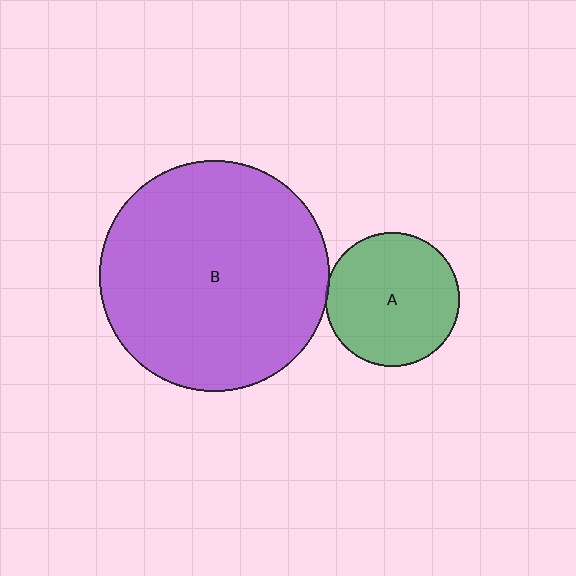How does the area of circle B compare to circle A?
Approximately 3.0 times.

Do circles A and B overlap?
Yes.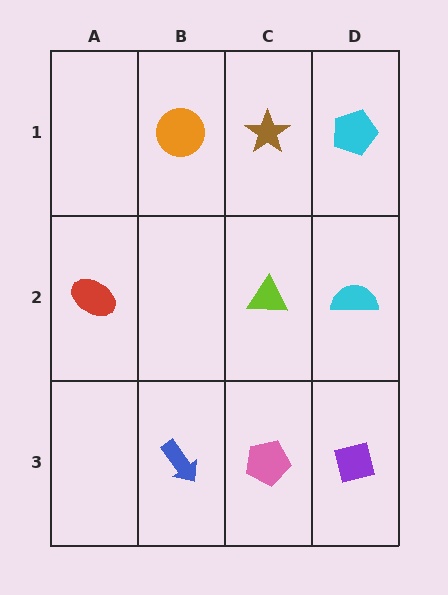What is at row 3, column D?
A purple square.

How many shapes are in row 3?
3 shapes.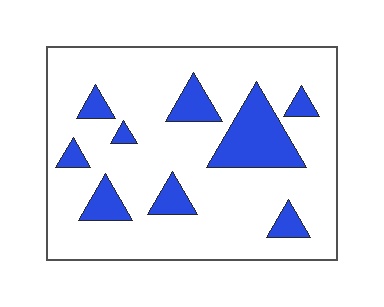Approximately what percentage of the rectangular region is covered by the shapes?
Approximately 20%.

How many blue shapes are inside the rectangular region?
9.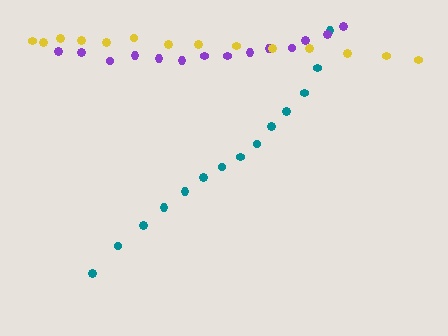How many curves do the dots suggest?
There are 3 distinct paths.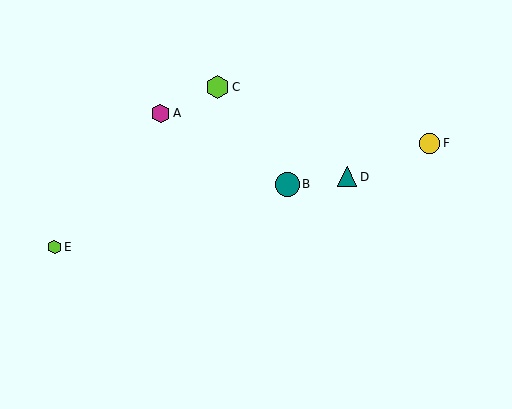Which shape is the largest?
The teal circle (labeled B) is the largest.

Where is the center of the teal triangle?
The center of the teal triangle is at (347, 177).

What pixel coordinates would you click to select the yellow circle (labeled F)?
Click at (430, 143) to select the yellow circle F.